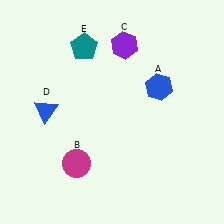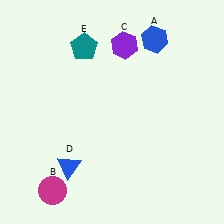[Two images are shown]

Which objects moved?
The objects that moved are: the blue hexagon (A), the magenta circle (B), the blue triangle (D).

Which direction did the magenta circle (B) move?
The magenta circle (B) moved down.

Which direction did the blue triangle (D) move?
The blue triangle (D) moved down.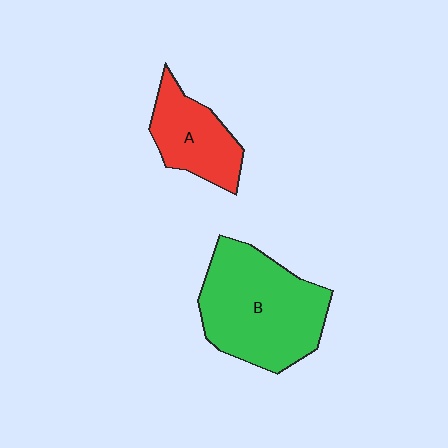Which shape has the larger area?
Shape B (green).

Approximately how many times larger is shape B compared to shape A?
Approximately 1.9 times.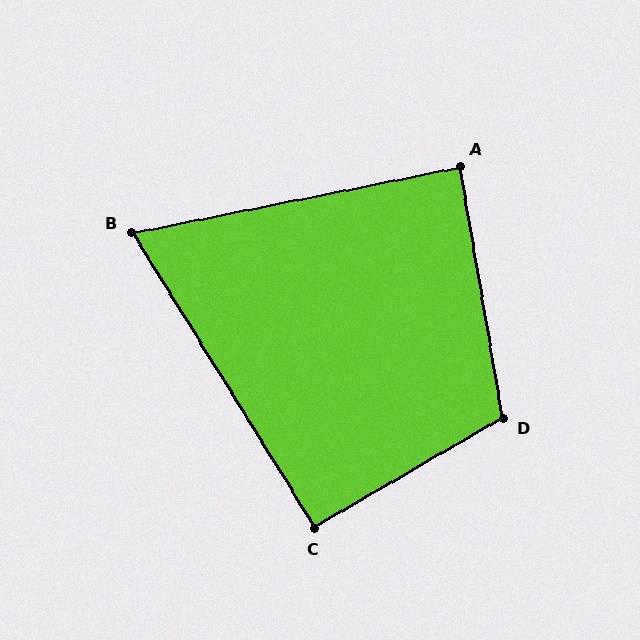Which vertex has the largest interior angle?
D, at approximately 110 degrees.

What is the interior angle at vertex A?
Approximately 88 degrees (approximately right).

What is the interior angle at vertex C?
Approximately 92 degrees (approximately right).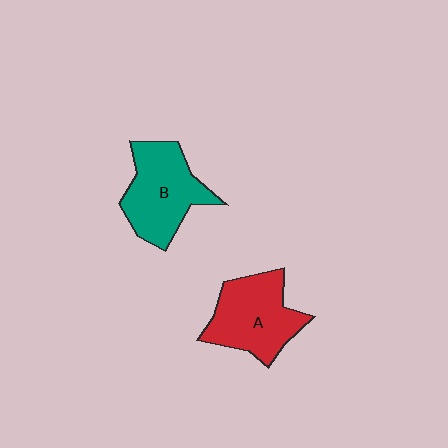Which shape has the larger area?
Shape B (teal).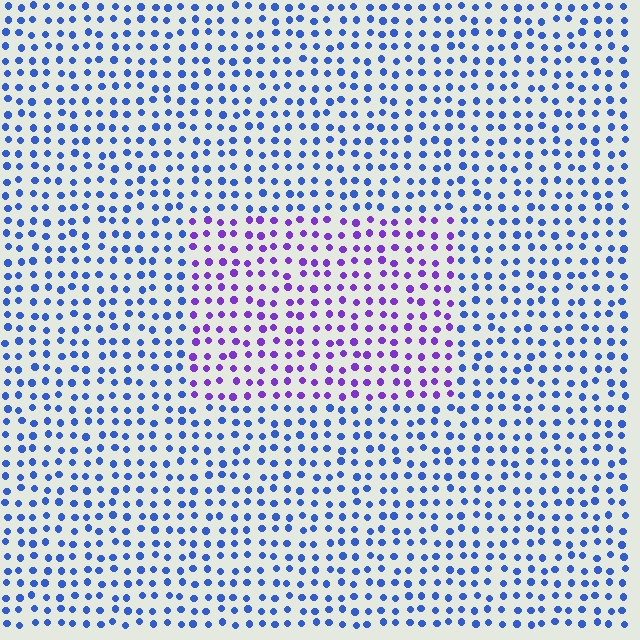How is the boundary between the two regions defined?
The boundary is defined purely by a slight shift in hue (about 46 degrees). Spacing, size, and orientation are identical on both sides.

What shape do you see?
I see a rectangle.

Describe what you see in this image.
The image is filled with small blue elements in a uniform arrangement. A rectangle-shaped region is visible where the elements are tinted to a slightly different hue, forming a subtle color boundary.